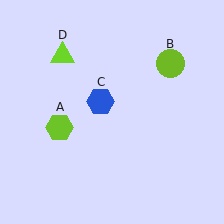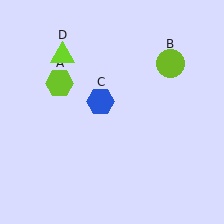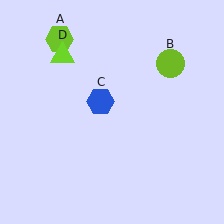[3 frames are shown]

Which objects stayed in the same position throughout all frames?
Lime circle (object B) and blue hexagon (object C) and lime triangle (object D) remained stationary.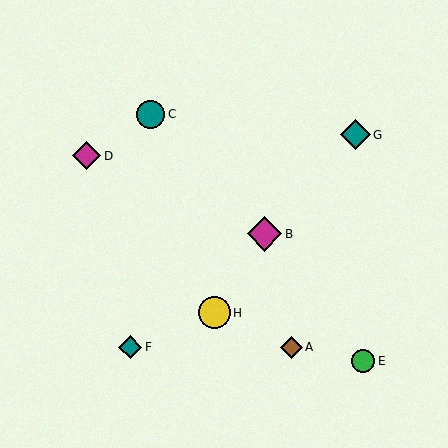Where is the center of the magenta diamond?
The center of the magenta diamond is at (87, 156).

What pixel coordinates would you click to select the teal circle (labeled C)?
Click at (151, 114) to select the teal circle C.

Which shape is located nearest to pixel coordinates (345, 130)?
The teal diamond (labeled G) at (355, 135) is nearest to that location.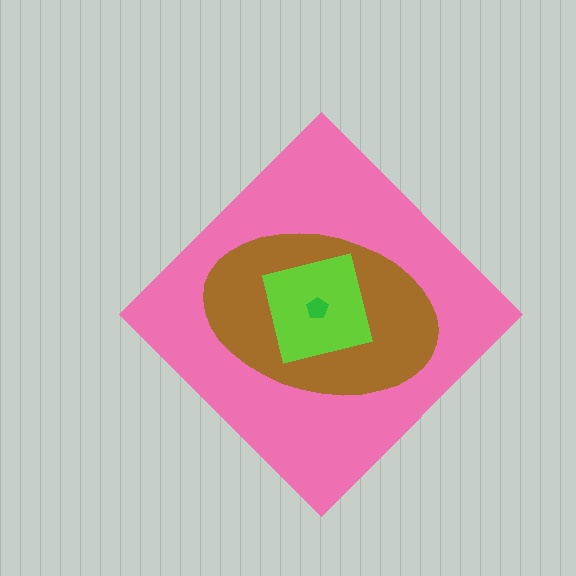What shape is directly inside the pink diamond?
The brown ellipse.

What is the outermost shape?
The pink diamond.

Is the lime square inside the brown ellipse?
Yes.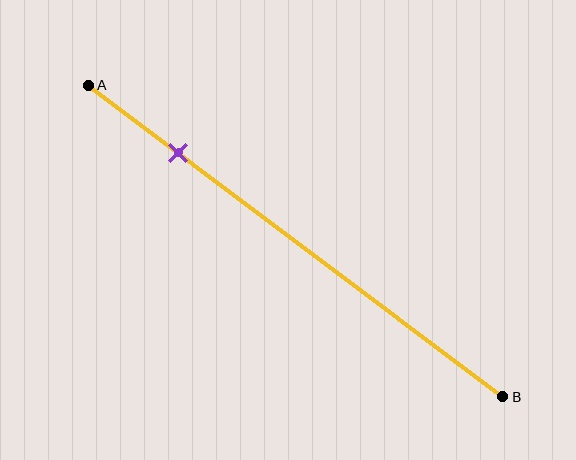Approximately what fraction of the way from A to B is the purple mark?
The purple mark is approximately 20% of the way from A to B.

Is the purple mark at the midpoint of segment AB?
No, the mark is at about 20% from A, not at the 50% midpoint.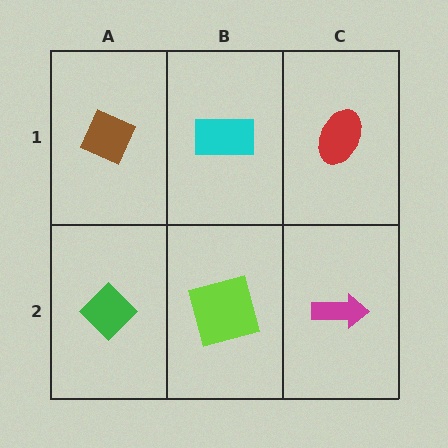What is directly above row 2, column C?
A red ellipse.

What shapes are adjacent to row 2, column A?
A brown diamond (row 1, column A), a lime square (row 2, column B).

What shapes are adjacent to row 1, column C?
A magenta arrow (row 2, column C), a cyan rectangle (row 1, column B).